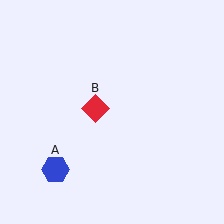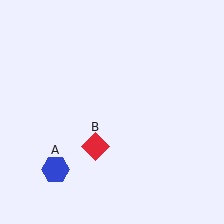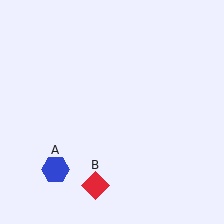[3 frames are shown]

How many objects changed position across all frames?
1 object changed position: red diamond (object B).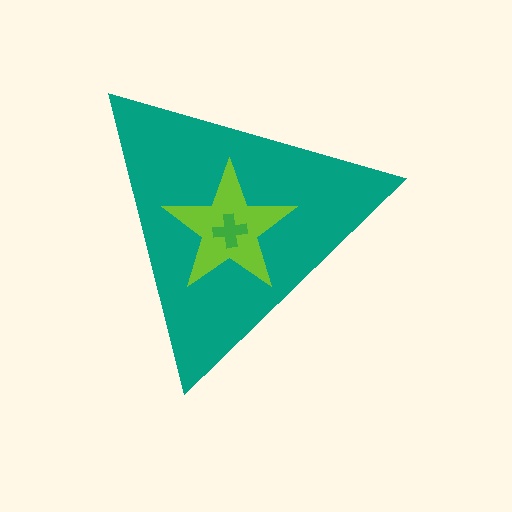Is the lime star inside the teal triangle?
Yes.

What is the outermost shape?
The teal triangle.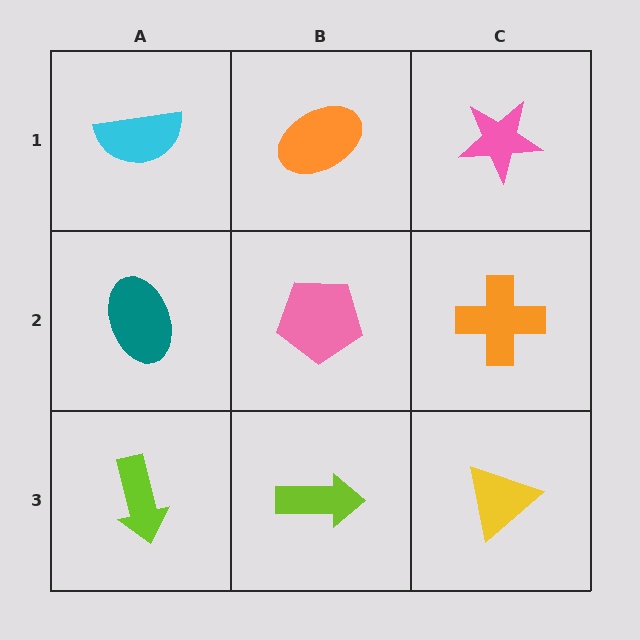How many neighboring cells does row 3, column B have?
3.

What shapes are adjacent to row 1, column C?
An orange cross (row 2, column C), an orange ellipse (row 1, column B).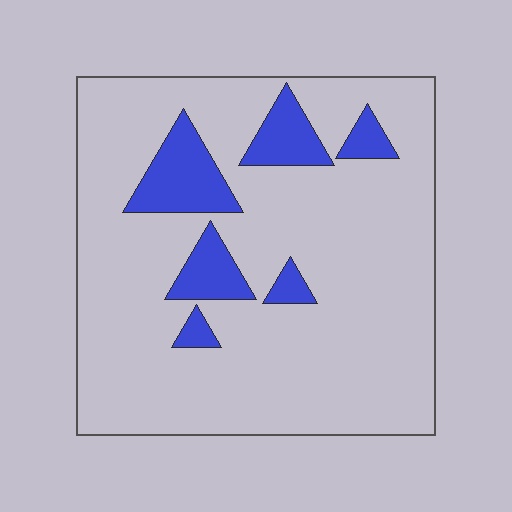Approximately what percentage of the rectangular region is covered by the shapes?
Approximately 15%.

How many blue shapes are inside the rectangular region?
6.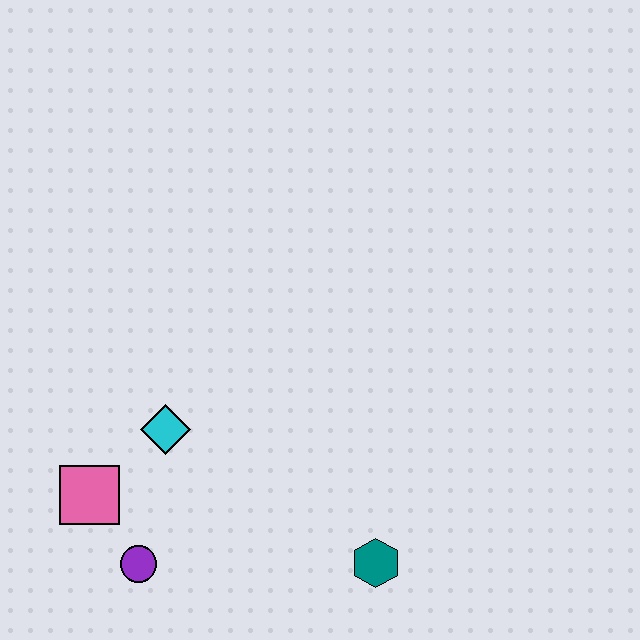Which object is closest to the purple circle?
The pink square is closest to the purple circle.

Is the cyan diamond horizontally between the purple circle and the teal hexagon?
Yes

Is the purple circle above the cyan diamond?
No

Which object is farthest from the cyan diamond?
The teal hexagon is farthest from the cyan diamond.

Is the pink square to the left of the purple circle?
Yes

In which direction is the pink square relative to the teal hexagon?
The pink square is to the left of the teal hexagon.